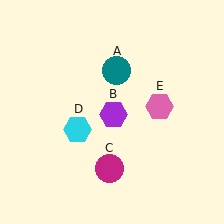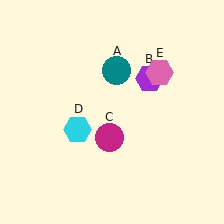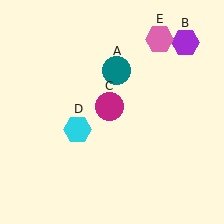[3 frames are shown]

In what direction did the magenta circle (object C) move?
The magenta circle (object C) moved up.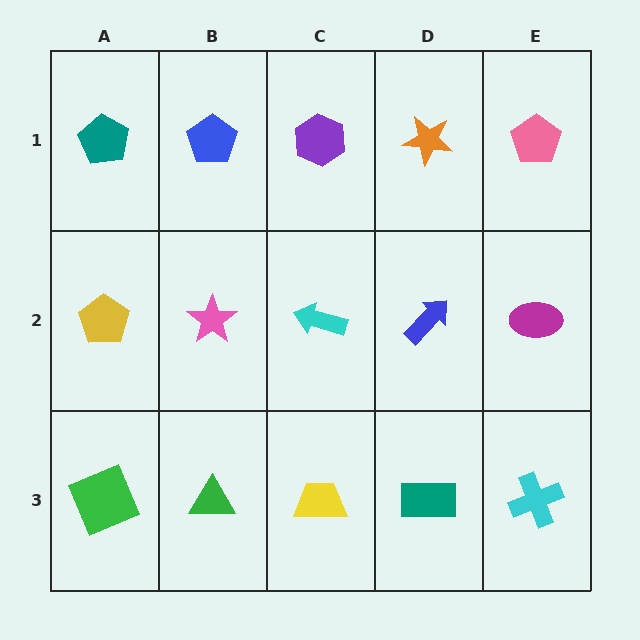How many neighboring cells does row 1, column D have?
3.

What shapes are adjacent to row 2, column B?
A blue pentagon (row 1, column B), a green triangle (row 3, column B), a yellow pentagon (row 2, column A), a cyan arrow (row 2, column C).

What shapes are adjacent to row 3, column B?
A pink star (row 2, column B), a green square (row 3, column A), a yellow trapezoid (row 3, column C).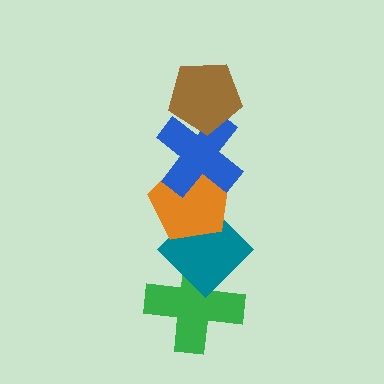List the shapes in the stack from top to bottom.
From top to bottom: the brown pentagon, the blue cross, the orange pentagon, the teal diamond, the green cross.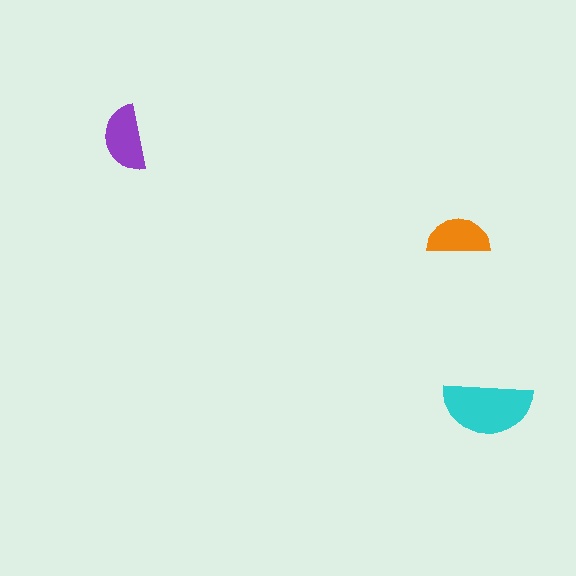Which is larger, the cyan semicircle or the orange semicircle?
The cyan one.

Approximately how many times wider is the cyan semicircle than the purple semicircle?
About 1.5 times wider.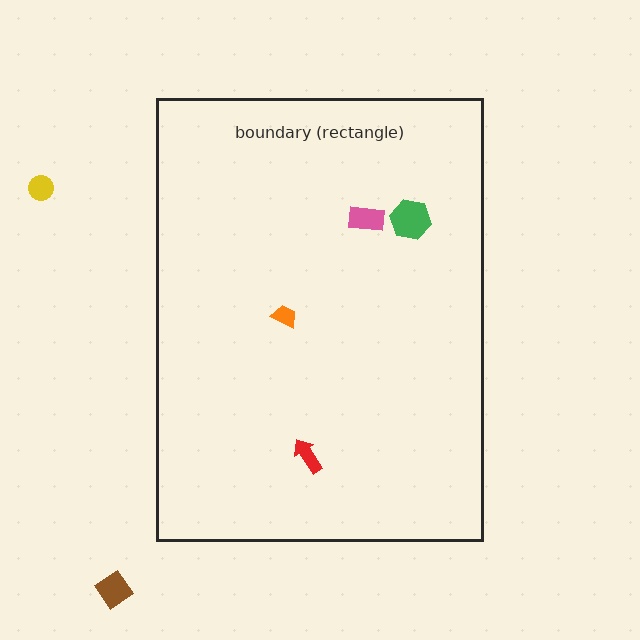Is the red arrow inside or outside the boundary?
Inside.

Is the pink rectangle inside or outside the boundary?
Inside.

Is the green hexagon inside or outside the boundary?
Inside.